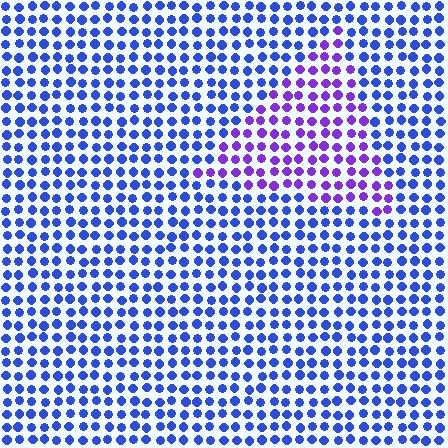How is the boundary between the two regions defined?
The boundary is defined purely by a slight shift in hue (about 42 degrees). Spacing, size, and orientation are identical on both sides.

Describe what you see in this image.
The image is filled with small blue elements in a uniform arrangement. A triangle-shaped region is visible where the elements are tinted to a slightly different hue, forming a subtle color boundary.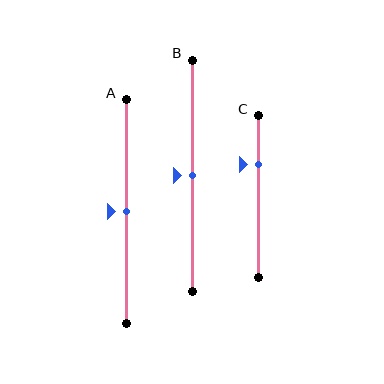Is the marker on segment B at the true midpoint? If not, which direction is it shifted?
Yes, the marker on segment B is at the true midpoint.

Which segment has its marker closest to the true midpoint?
Segment A has its marker closest to the true midpoint.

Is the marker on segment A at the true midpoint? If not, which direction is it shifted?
Yes, the marker on segment A is at the true midpoint.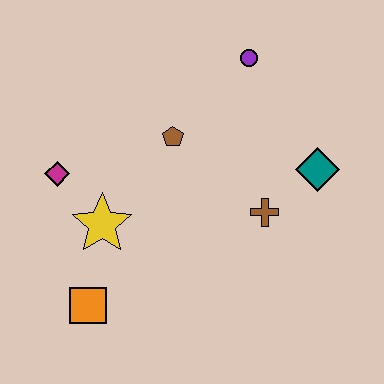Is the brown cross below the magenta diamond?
Yes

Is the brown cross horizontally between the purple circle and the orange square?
No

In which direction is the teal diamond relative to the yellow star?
The teal diamond is to the right of the yellow star.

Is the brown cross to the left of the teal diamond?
Yes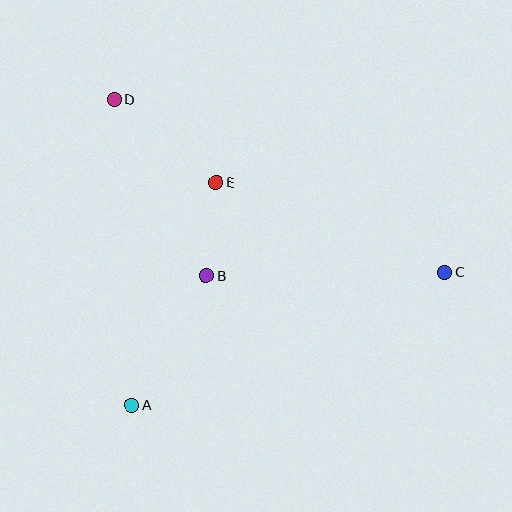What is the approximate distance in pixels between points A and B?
The distance between A and B is approximately 149 pixels.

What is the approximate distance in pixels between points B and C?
The distance between B and C is approximately 238 pixels.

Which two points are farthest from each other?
Points C and D are farthest from each other.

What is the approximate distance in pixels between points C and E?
The distance between C and E is approximately 245 pixels.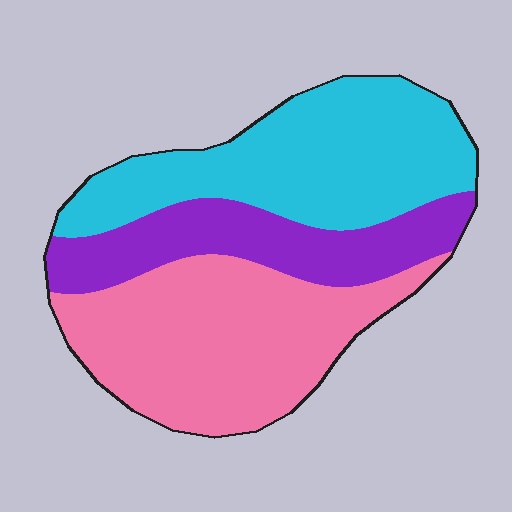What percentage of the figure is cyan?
Cyan takes up about three eighths (3/8) of the figure.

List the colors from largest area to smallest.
From largest to smallest: pink, cyan, purple.